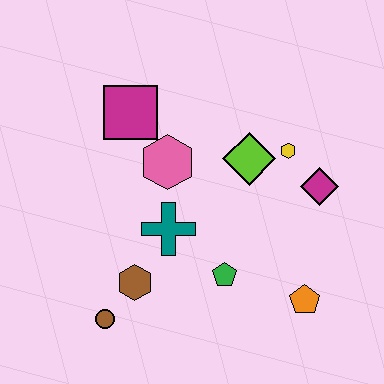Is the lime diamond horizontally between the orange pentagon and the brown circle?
Yes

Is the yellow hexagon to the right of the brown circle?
Yes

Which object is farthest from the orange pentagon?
The magenta square is farthest from the orange pentagon.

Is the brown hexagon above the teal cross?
No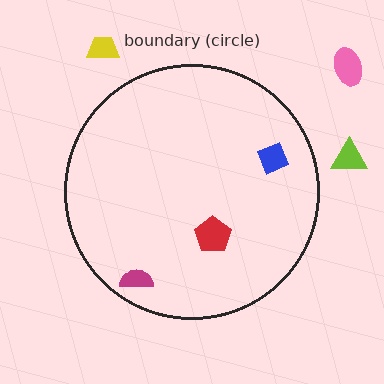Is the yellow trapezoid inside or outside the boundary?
Outside.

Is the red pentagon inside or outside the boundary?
Inside.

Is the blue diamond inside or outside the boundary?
Inside.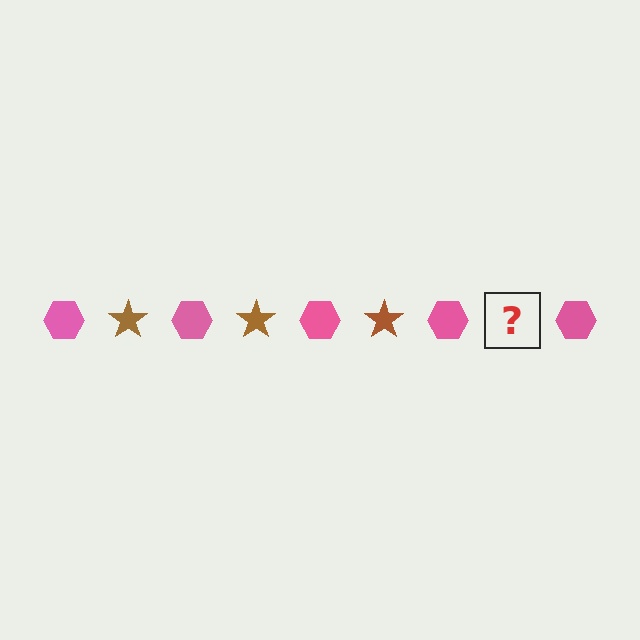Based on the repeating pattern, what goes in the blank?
The blank should be a brown star.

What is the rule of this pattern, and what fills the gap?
The rule is that the pattern alternates between pink hexagon and brown star. The gap should be filled with a brown star.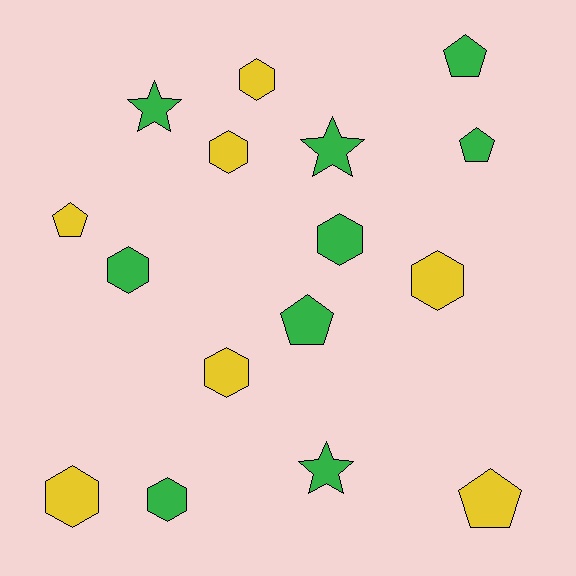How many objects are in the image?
There are 16 objects.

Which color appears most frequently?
Green, with 9 objects.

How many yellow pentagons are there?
There are 2 yellow pentagons.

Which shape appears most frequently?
Hexagon, with 8 objects.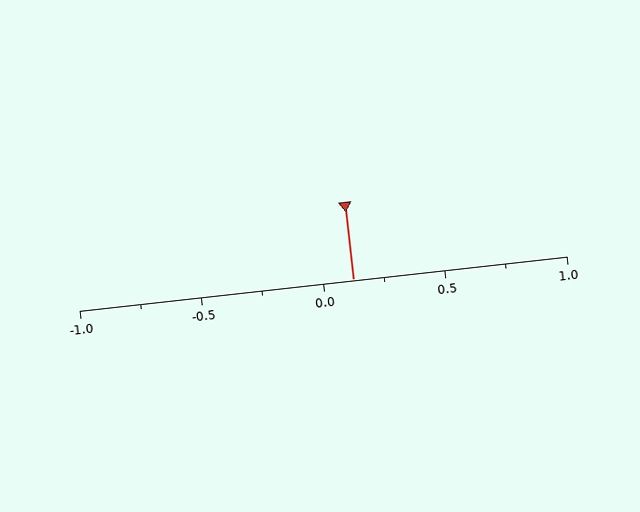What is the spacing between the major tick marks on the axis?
The major ticks are spaced 0.5 apart.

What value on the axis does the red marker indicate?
The marker indicates approximately 0.12.